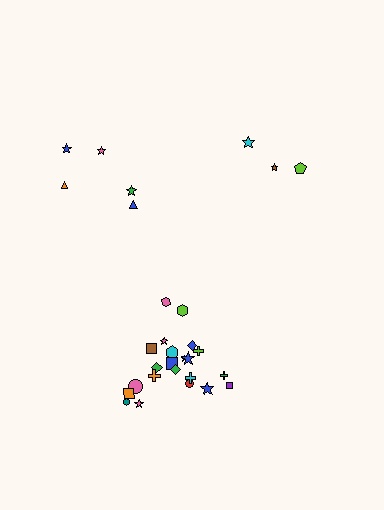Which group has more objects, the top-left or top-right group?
The top-left group.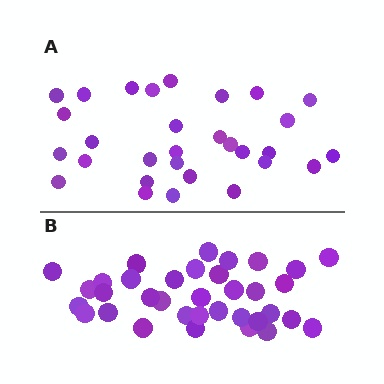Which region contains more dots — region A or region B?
Region B (the bottom region) has more dots.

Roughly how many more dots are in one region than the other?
Region B has about 5 more dots than region A.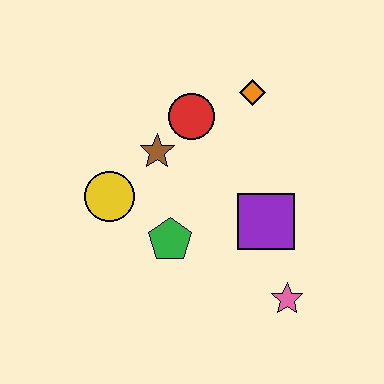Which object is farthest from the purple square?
The yellow circle is farthest from the purple square.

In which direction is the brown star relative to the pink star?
The brown star is above the pink star.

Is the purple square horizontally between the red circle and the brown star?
No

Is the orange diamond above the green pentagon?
Yes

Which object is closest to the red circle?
The brown star is closest to the red circle.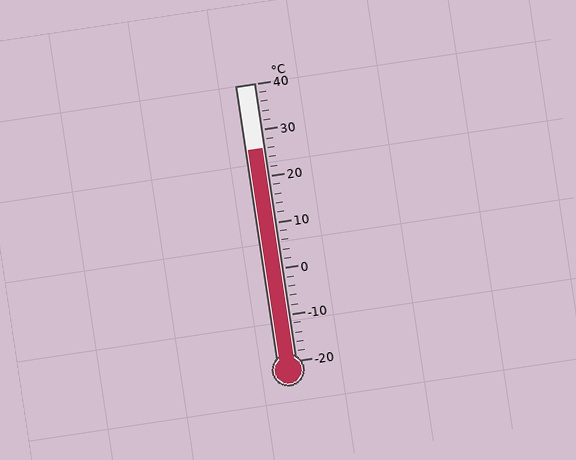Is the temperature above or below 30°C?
The temperature is below 30°C.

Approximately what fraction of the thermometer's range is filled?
The thermometer is filled to approximately 75% of its range.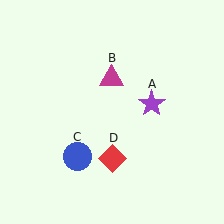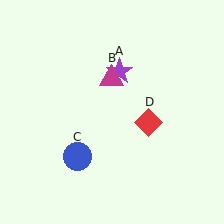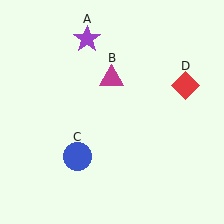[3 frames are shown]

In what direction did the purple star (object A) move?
The purple star (object A) moved up and to the left.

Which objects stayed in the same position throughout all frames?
Magenta triangle (object B) and blue circle (object C) remained stationary.